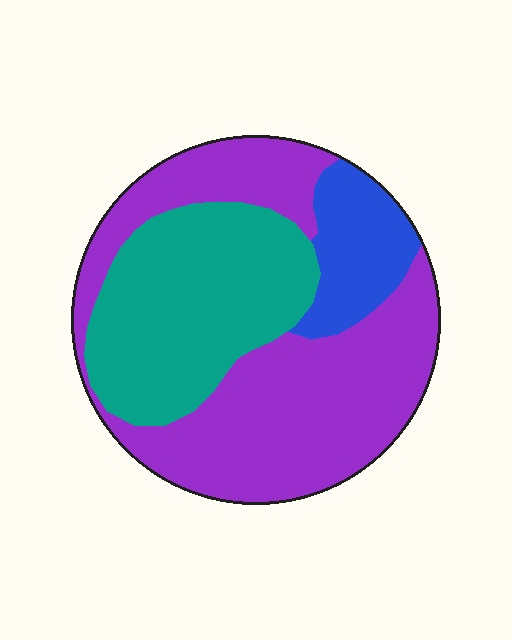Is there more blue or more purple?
Purple.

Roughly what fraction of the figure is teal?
Teal takes up between a quarter and a half of the figure.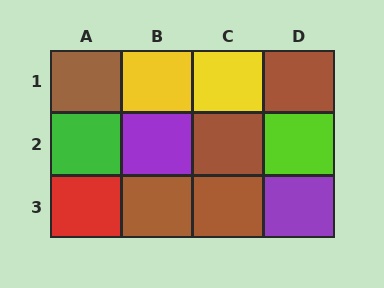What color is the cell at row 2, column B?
Purple.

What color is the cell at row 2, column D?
Lime.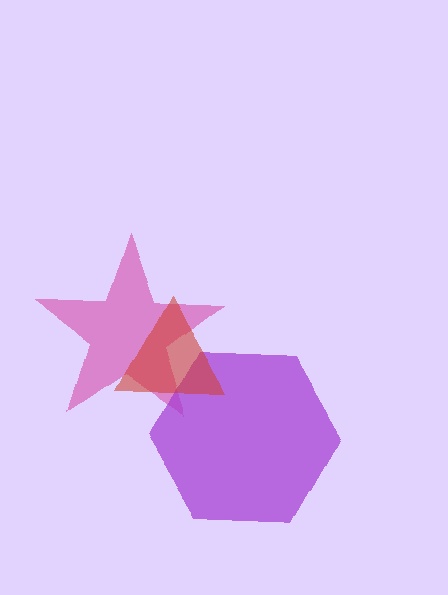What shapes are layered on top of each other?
The layered shapes are: a magenta star, a purple hexagon, a red triangle.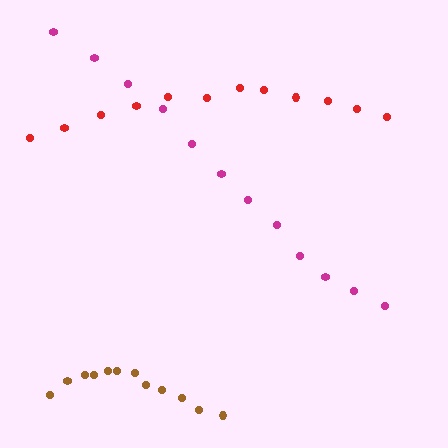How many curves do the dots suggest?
There are 3 distinct paths.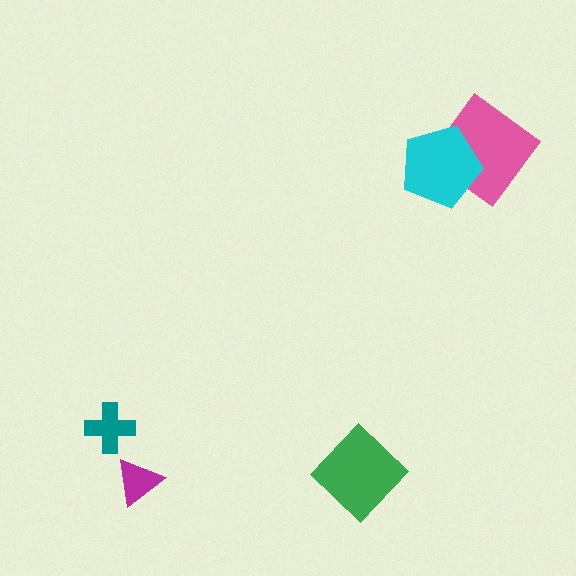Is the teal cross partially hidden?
No, no other shape covers it.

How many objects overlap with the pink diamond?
1 object overlaps with the pink diamond.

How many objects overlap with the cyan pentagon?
1 object overlaps with the cyan pentagon.